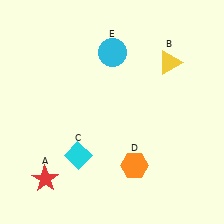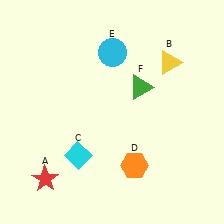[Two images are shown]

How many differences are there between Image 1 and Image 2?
There is 1 difference between the two images.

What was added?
A green triangle (F) was added in Image 2.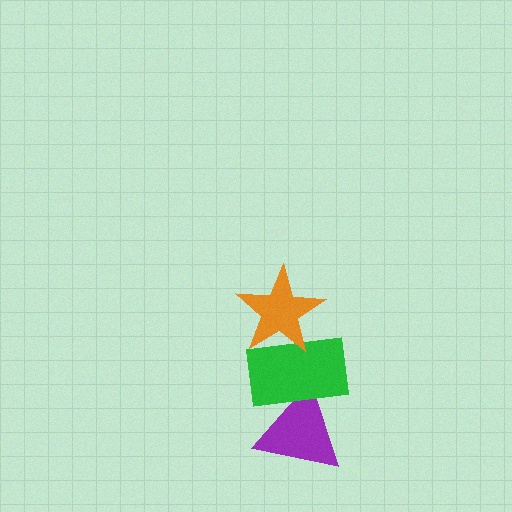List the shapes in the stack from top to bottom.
From top to bottom: the orange star, the green rectangle, the purple triangle.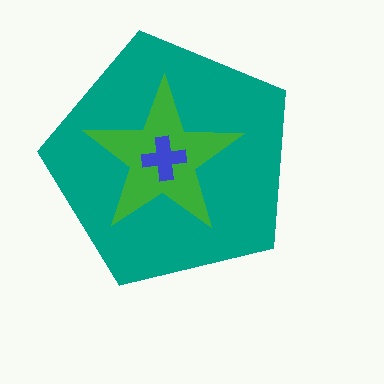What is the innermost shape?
The blue cross.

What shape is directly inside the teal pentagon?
The green star.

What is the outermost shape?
The teal pentagon.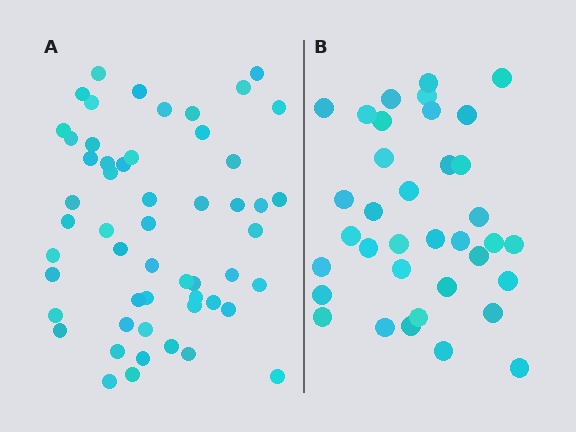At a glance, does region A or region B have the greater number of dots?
Region A (the left region) has more dots.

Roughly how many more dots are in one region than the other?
Region A has approximately 20 more dots than region B.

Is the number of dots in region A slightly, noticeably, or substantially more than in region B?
Region A has substantially more. The ratio is roughly 1.5 to 1.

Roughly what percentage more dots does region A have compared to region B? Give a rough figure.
About 50% more.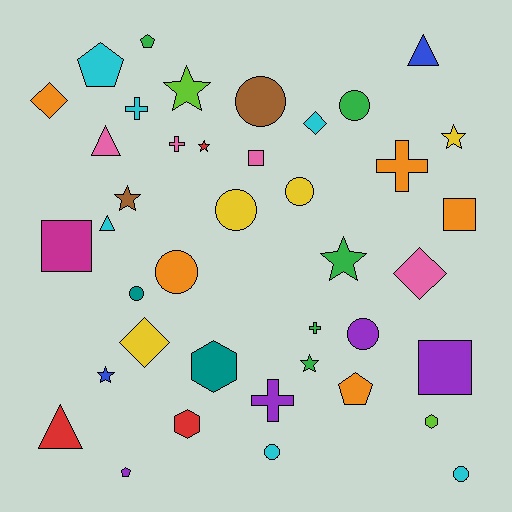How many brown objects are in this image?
There are 2 brown objects.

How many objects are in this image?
There are 40 objects.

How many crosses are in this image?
There are 5 crosses.